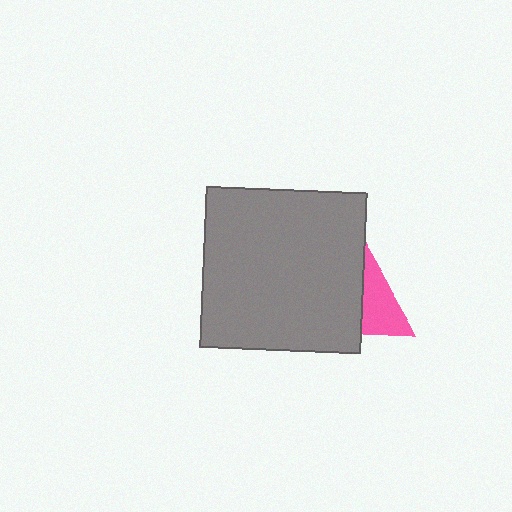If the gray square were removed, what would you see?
You would see the complete pink triangle.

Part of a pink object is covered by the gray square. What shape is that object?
It is a triangle.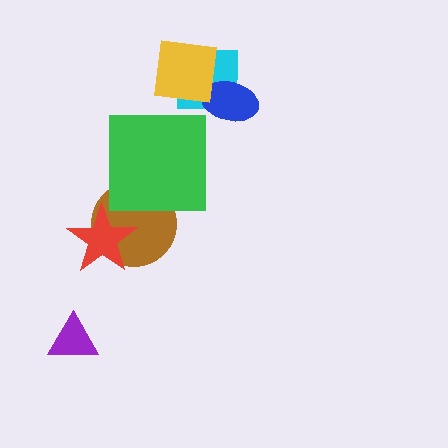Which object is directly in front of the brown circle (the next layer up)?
The green square is directly in front of the brown circle.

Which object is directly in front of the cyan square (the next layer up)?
The blue ellipse is directly in front of the cyan square.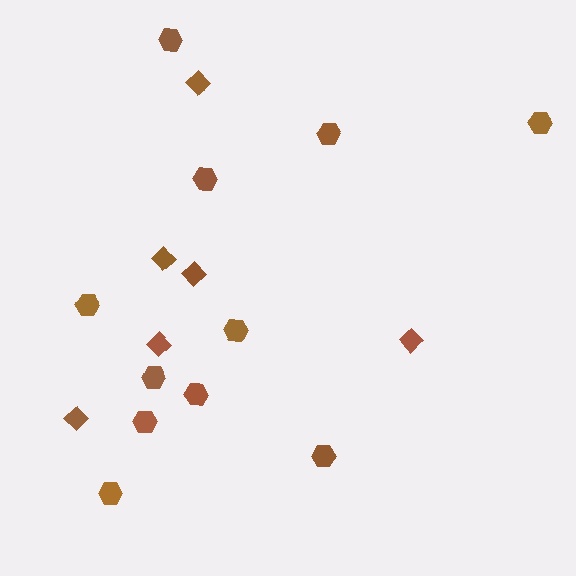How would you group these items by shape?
There are 2 groups: one group of diamonds (6) and one group of hexagons (11).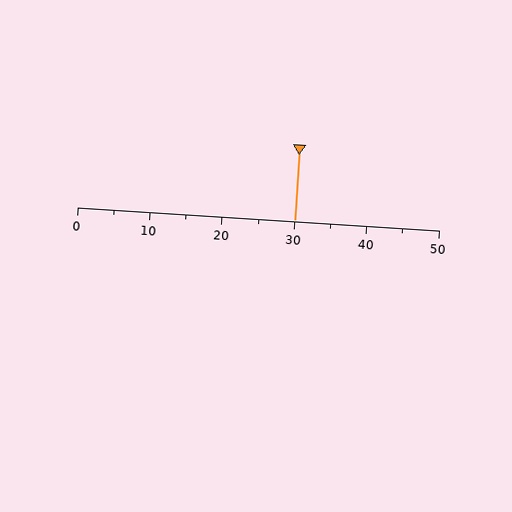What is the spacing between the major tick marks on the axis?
The major ticks are spaced 10 apart.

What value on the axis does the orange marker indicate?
The marker indicates approximately 30.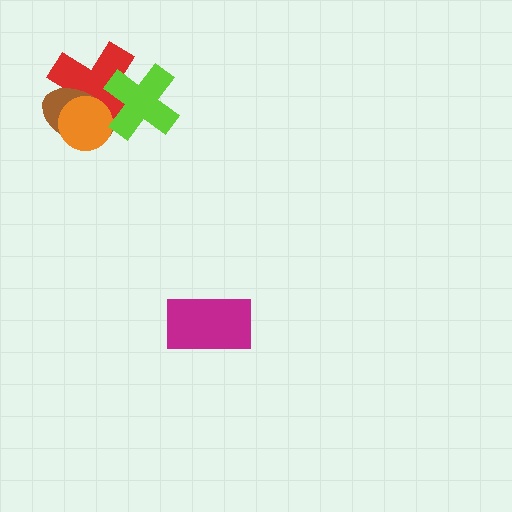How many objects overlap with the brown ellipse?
3 objects overlap with the brown ellipse.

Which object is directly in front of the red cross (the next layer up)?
The brown ellipse is directly in front of the red cross.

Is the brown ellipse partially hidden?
Yes, it is partially covered by another shape.